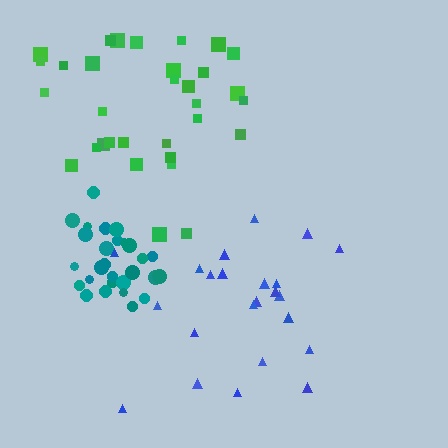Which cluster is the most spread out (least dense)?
Blue.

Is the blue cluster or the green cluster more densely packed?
Green.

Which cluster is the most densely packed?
Teal.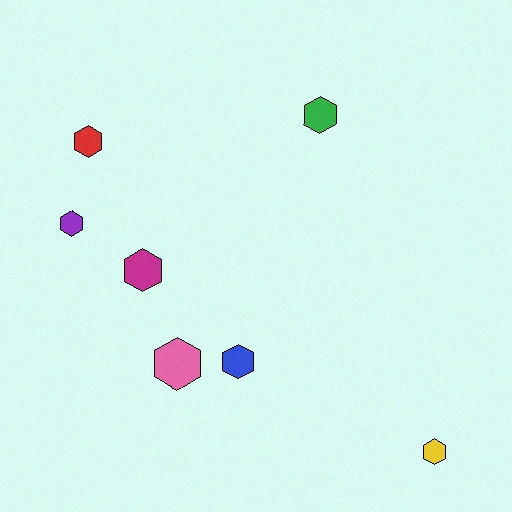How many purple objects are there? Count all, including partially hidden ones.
There is 1 purple object.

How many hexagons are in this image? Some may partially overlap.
There are 7 hexagons.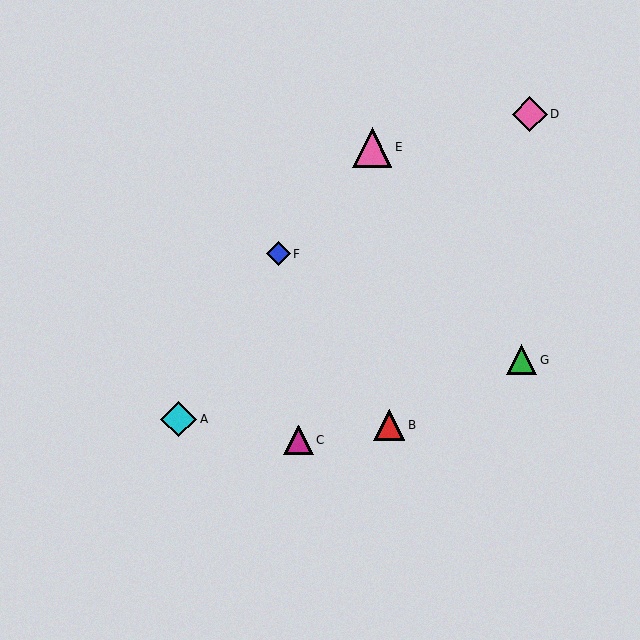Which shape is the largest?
The pink triangle (labeled E) is the largest.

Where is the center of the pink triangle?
The center of the pink triangle is at (372, 147).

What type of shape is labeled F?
Shape F is a blue diamond.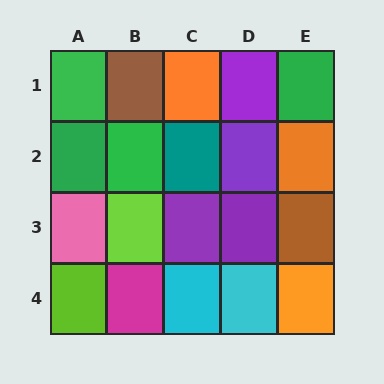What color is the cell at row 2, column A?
Green.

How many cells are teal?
1 cell is teal.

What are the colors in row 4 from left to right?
Lime, magenta, cyan, cyan, orange.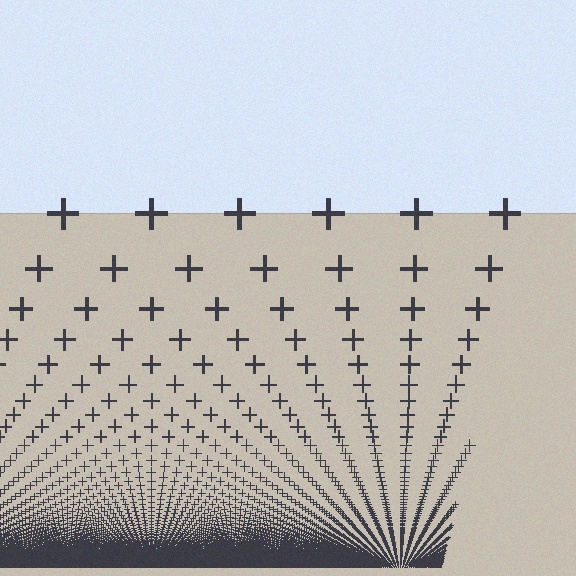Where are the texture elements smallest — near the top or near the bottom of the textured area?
Near the bottom.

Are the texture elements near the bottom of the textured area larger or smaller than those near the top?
Smaller. The gradient is inverted — elements near the bottom are smaller and denser.